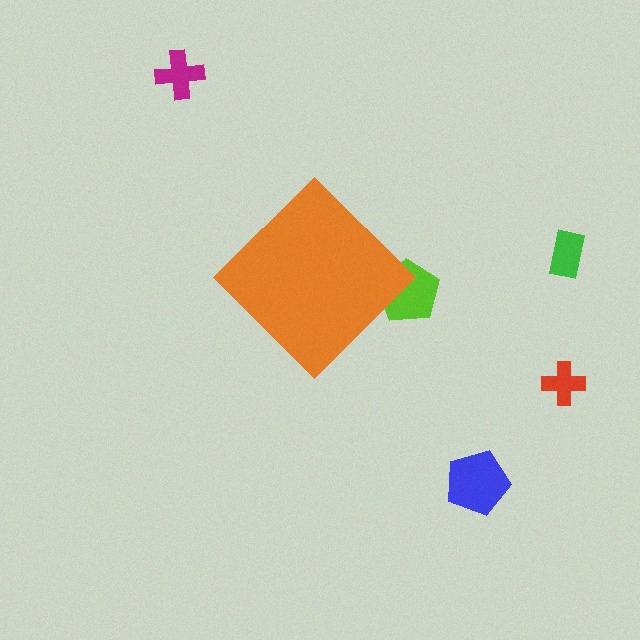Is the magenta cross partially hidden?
No, the magenta cross is fully visible.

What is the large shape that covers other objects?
An orange diamond.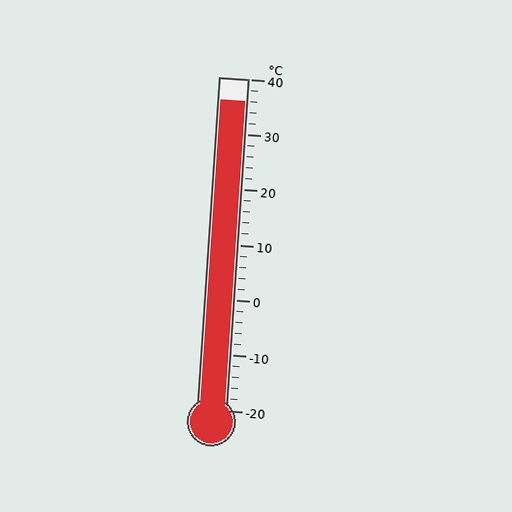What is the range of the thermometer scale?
The thermometer scale ranges from -20°C to 40°C.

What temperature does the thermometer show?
The thermometer shows approximately 36°C.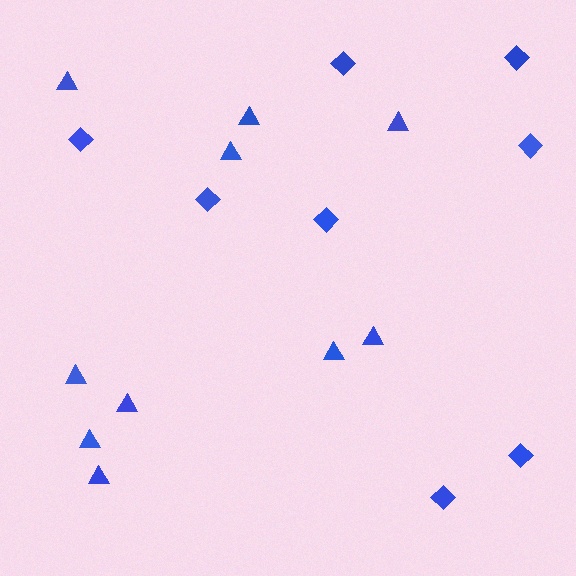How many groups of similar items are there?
There are 2 groups: one group of diamonds (8) and one group of triangles (10).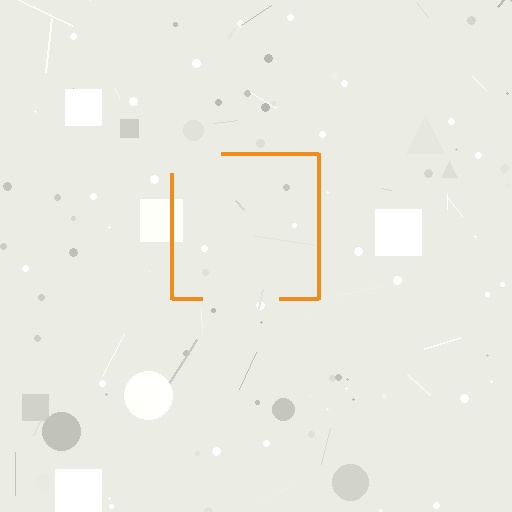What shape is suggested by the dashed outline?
The dashed outline suggests a square.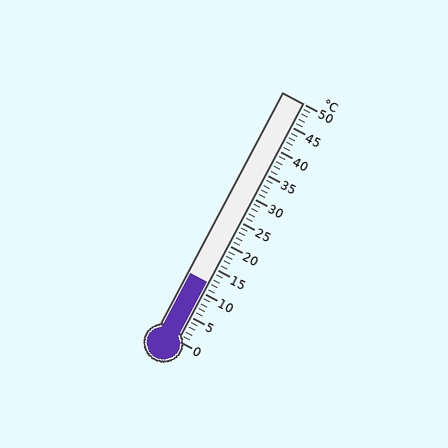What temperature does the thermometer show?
The thermometer shows approximately 12°C.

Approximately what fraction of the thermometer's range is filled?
The thermometer is filled to approximately 25% of its range.